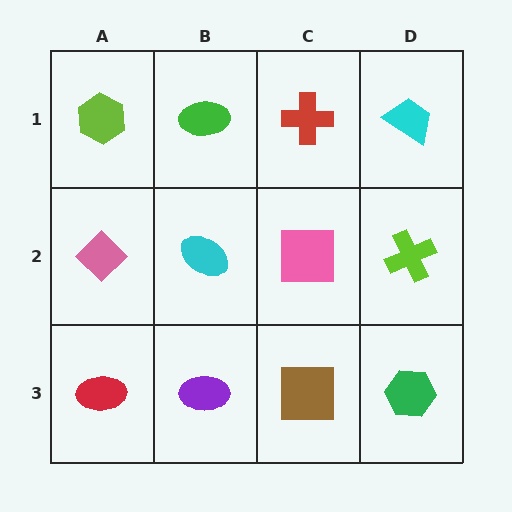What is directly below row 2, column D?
A green hexagon.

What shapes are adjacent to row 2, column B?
A green ellipse (row 1, column B), a purple ellipse (row 3, column B), a pink diamond (row 2, column A), a pink square (row 2, column C).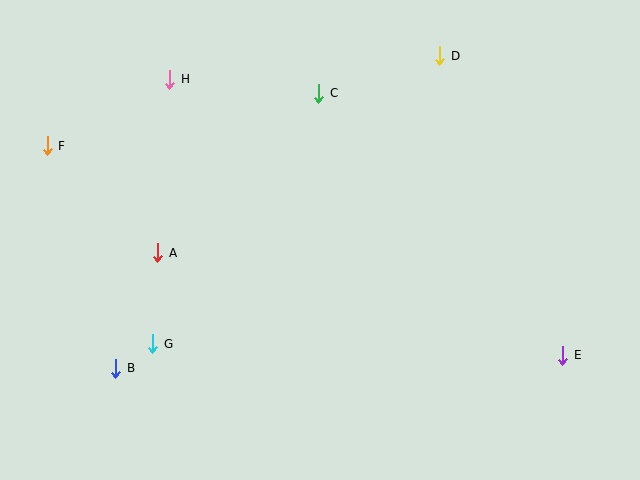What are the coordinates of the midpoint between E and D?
The midpoint between E and D is at (501, 206).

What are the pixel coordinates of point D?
Point D is at (440, 56).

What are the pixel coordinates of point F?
Point F is at (47, 146).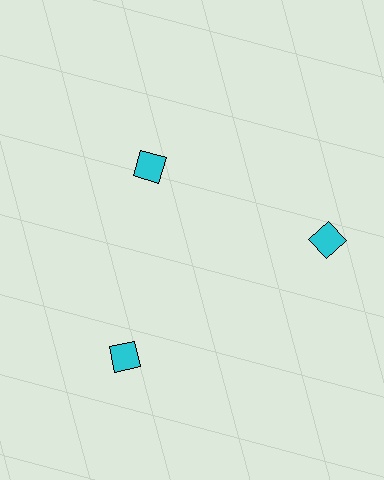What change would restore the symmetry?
The symmetry would be restored by moving it outward, back onto the ring so that all 3 squares sit at equal angles and equal distance from the center.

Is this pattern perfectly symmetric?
No. The 3 cyan squares are arranged in a ring, but one element near the 11 o'clock position is pulled inward toward the center, breaking the 3-fold rotational symmetry.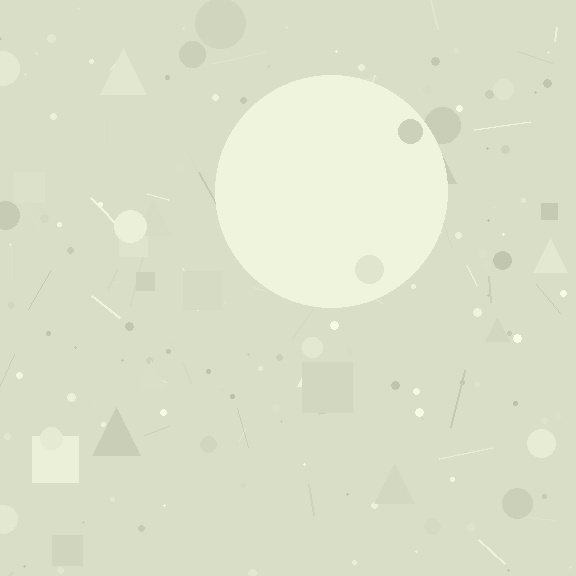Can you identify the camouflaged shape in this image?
The camouflaged shape is a circle.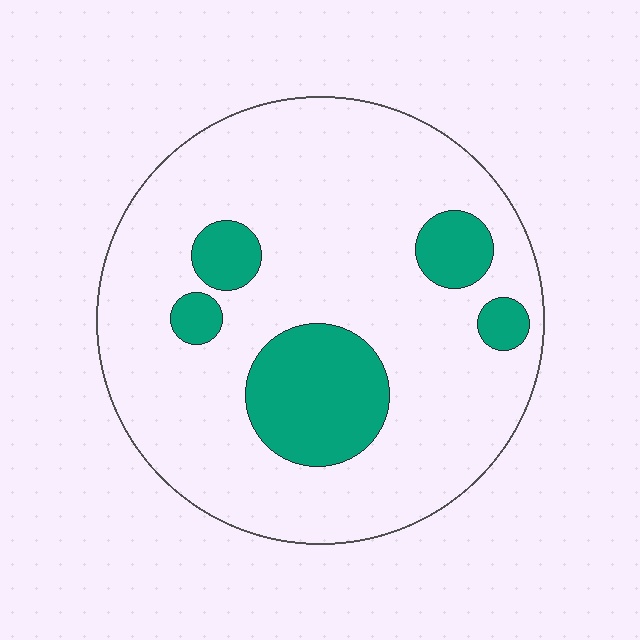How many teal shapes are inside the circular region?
5.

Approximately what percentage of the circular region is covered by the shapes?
Approximately 20%.